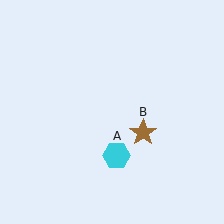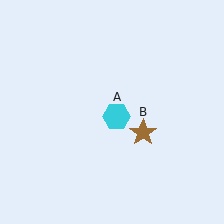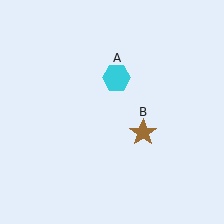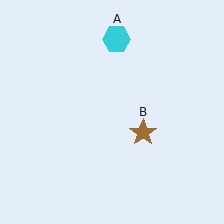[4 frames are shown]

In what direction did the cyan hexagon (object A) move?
The cyan hexagon (object A) moved up.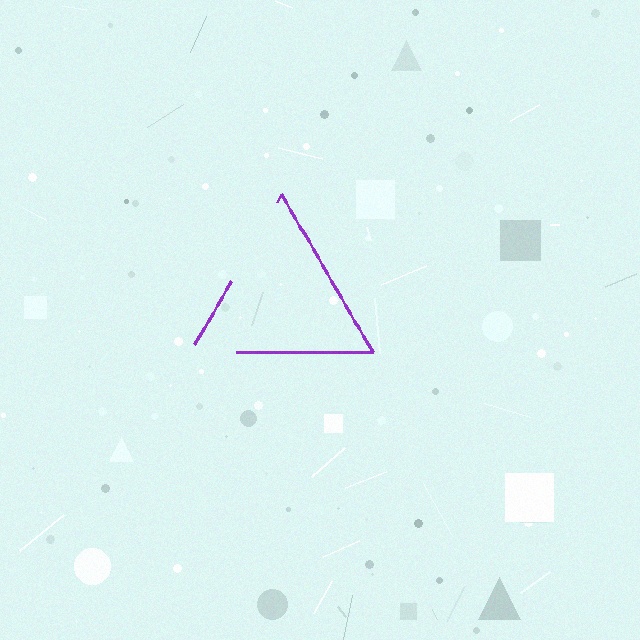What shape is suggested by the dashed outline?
The dashed outline suggests a triangle.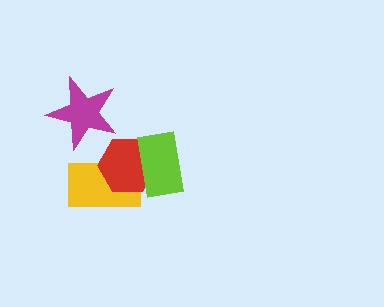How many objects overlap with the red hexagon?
2 objects overlap with the red hexagon.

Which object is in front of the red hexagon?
The lime rectangle is in front of the red hexagon.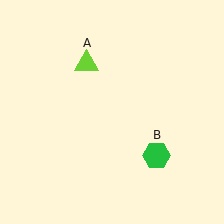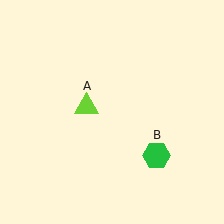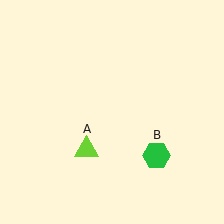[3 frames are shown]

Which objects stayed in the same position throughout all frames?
Green hexagon (object B) remained stationary.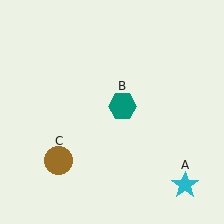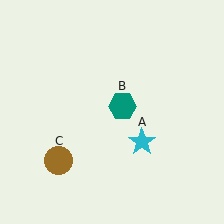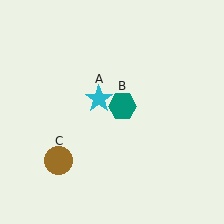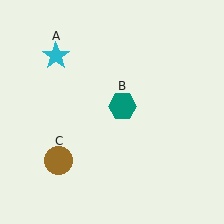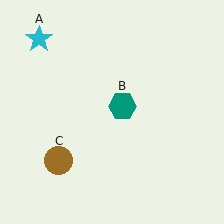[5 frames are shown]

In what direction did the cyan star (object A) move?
The cyan star (object A) moved up and to the left.